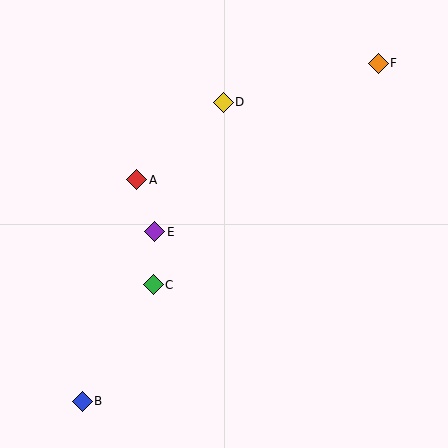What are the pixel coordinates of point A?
Point A is at (137, 180).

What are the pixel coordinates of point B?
Point B is at (82, 401).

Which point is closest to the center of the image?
Point E at (155, 232) is closest to the center.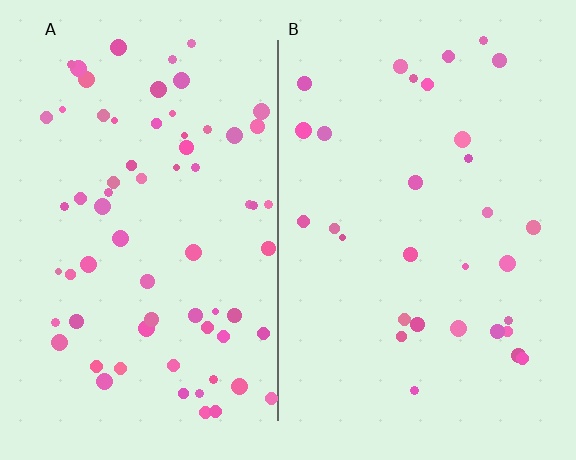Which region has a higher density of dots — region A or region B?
A (the left).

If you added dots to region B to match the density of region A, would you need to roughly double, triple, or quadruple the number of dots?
Approximately double.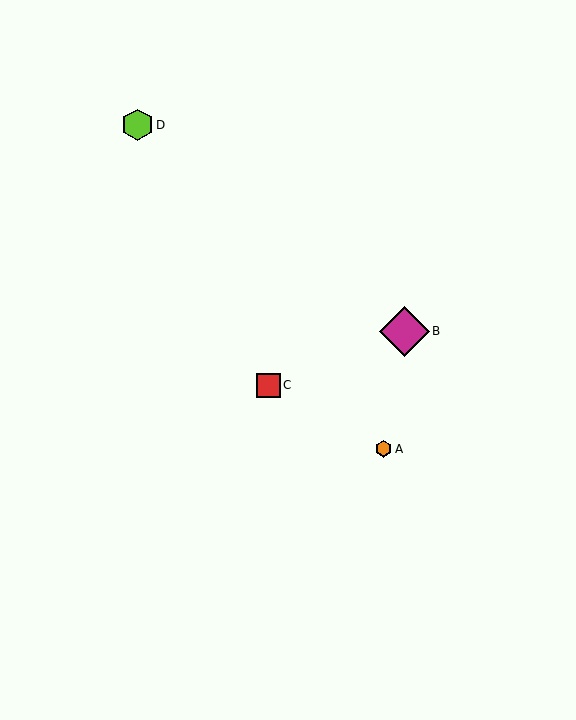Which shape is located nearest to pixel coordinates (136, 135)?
The lime hexagon (labeled D) at (138, 125) is nearest to that location.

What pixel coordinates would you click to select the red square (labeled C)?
Click at (268, 385) to select the red square C.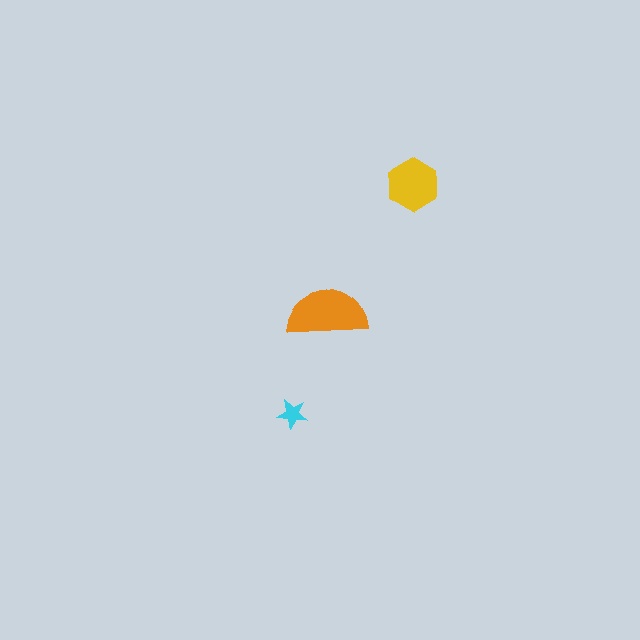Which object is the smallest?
The cyan star.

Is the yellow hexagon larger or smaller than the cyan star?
Larger.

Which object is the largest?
The orange semicircle.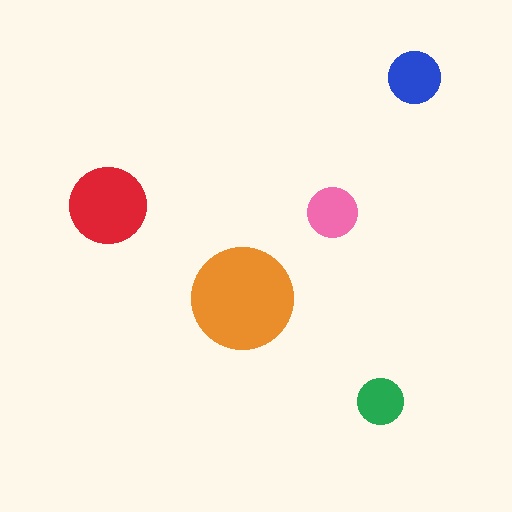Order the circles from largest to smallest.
the orange one, the red one, the blue one, the pink one, the green one.